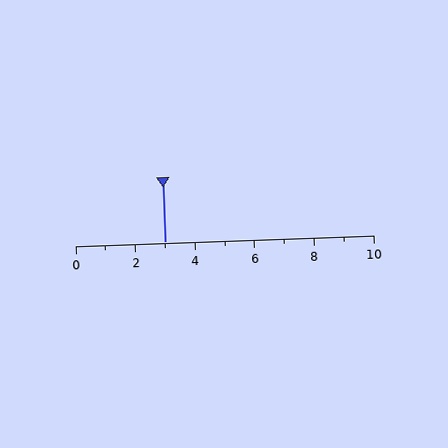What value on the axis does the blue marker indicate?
The marker indicates approximately 3.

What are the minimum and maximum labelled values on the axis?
The axis runs from 0 to 10.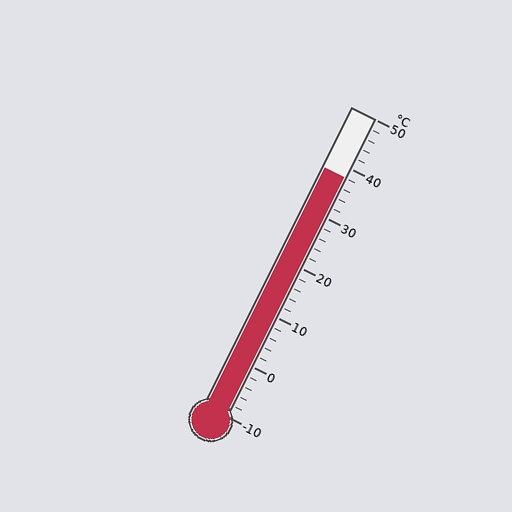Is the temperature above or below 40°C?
The temperature is below 40°C.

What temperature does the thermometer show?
The thermometer shows approximately 38°C.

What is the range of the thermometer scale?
The thermometer scale ranges from -10°C to 50°C.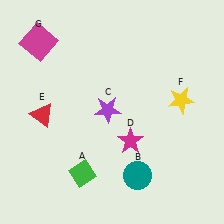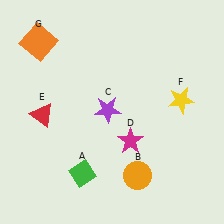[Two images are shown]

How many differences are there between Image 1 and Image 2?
There are 2 differences between the two images.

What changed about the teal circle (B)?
In Image 1, B is teal. In Image 2, it changed to orange.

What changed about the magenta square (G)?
In Image 1, G is magenta. In Image 2, it changed to orange.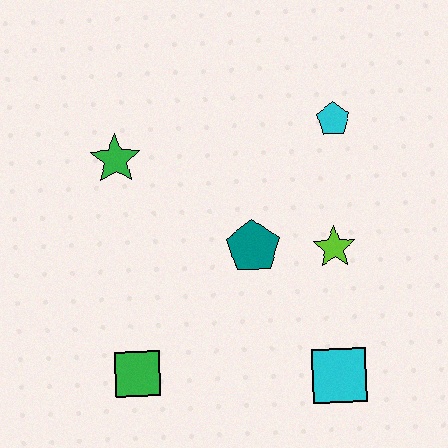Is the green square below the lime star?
Yes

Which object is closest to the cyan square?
The lime star is closest to the cyan square.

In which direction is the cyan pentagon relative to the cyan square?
The cyan pentagon is above the cyan square.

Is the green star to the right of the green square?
No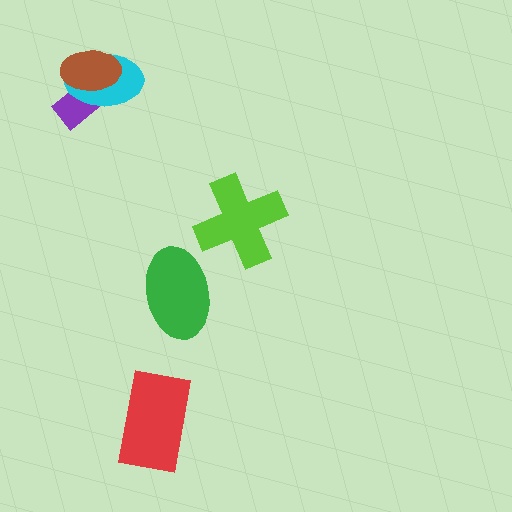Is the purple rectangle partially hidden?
Yes, it is partially covered by another shape.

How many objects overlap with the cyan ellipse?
2 objects overlap with the cyan ellipse.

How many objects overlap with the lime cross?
0 objects overlap with the lime cross.